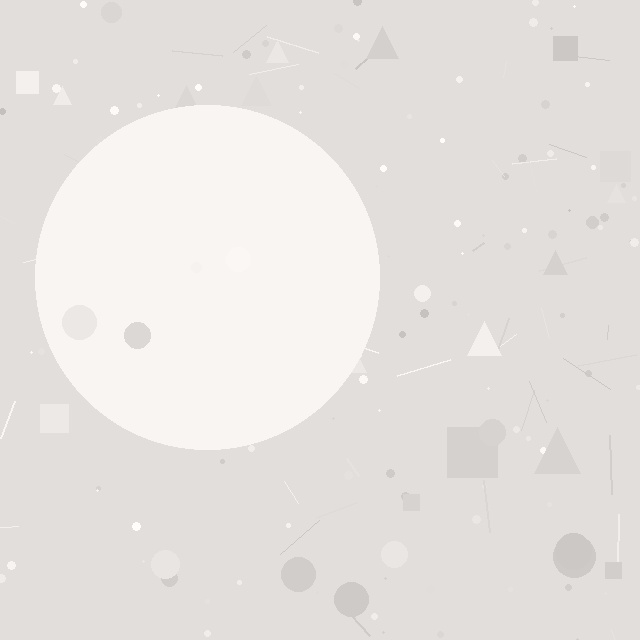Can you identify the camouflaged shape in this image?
The camouflaged shape is a circle.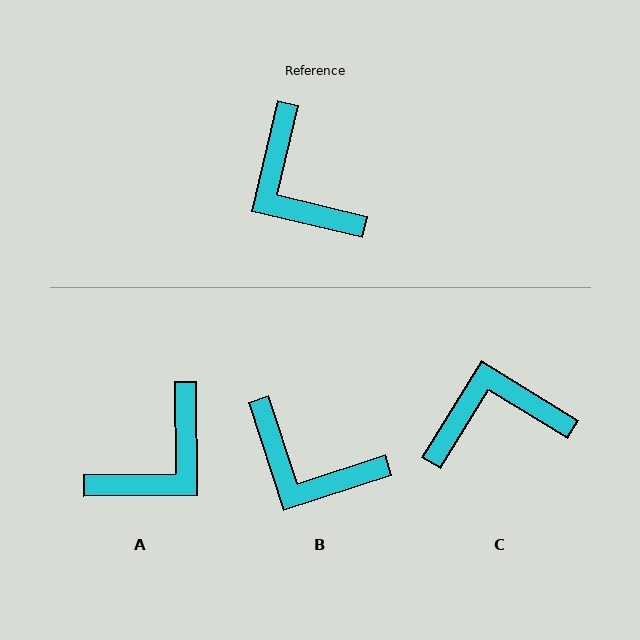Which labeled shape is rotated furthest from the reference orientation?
C, about 108 degrees away.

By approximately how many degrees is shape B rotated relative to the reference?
Approximately 32 degrees counter-clockwise.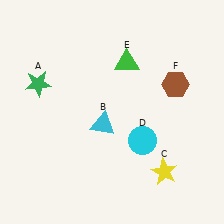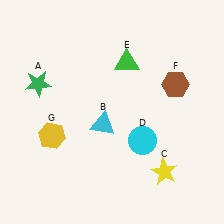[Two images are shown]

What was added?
A yellow hexagon (G) was added in Image 2.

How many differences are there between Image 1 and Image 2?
There is 1 difference between the two images.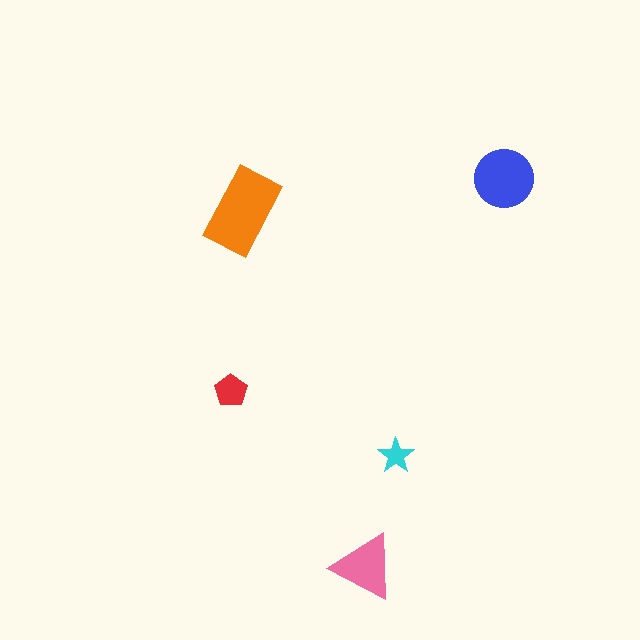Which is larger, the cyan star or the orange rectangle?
The orange rectangle.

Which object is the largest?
The orange rectangle.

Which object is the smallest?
The cyan star.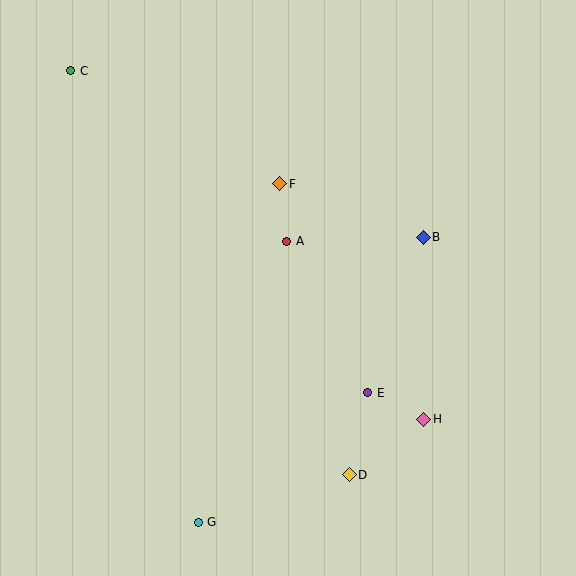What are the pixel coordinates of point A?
Point A is at (287, 241).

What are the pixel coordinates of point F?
Point F is at (280, 184).